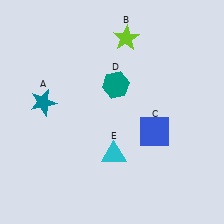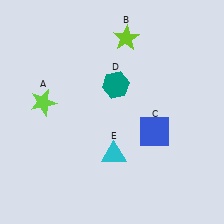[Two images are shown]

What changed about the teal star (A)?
In Image 1, A is teal. In Image 2, it changed to lime.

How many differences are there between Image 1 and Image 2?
There is 1 difference between the two images.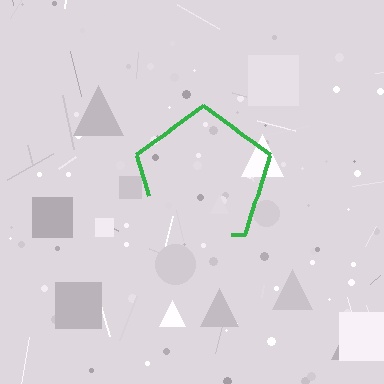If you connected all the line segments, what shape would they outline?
They would outline a pentagon.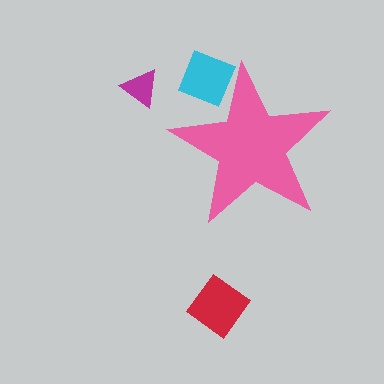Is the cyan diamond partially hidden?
Yes, the cyan diamond is partially hidden behind the pink star.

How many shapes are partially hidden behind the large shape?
1 shape is partially hidden.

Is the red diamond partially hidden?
No, the red diamond is fully visible.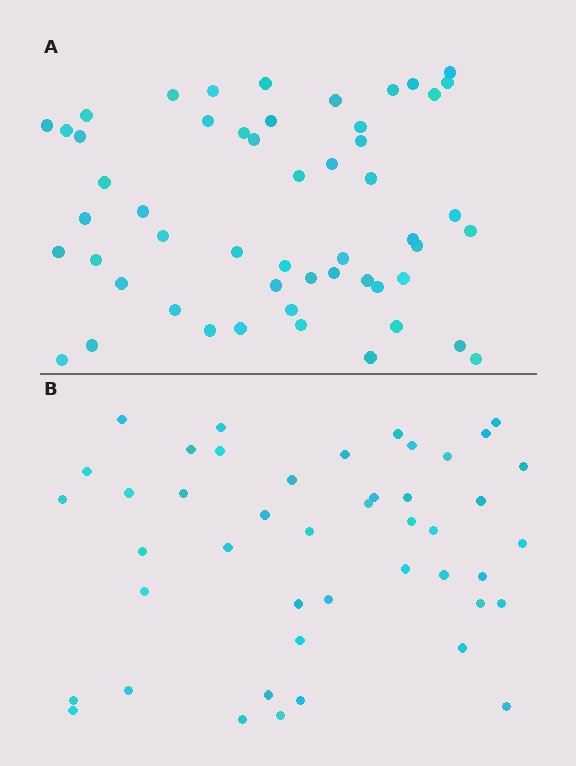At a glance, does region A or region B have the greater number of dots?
Region A (the top region) has more dots.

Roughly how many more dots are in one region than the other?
Region A has roughly 8 or so more dots than region B.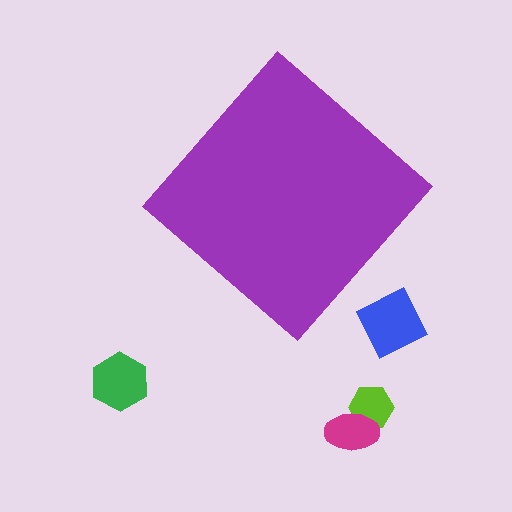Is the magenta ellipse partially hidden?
No, the magenta ellipse is fully visible.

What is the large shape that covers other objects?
A purple diamond.